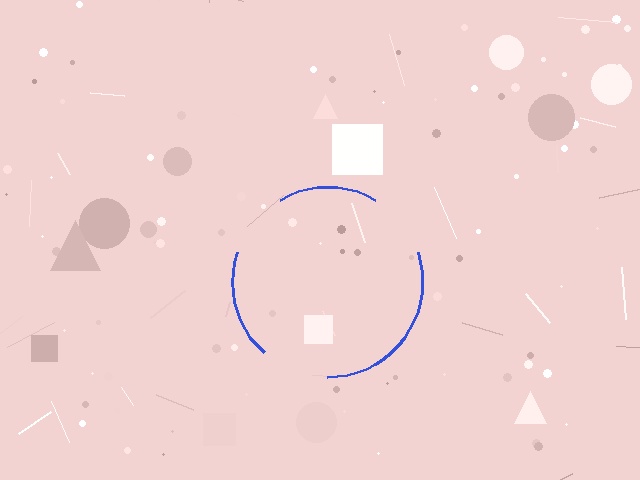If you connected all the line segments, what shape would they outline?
They would outline a circle.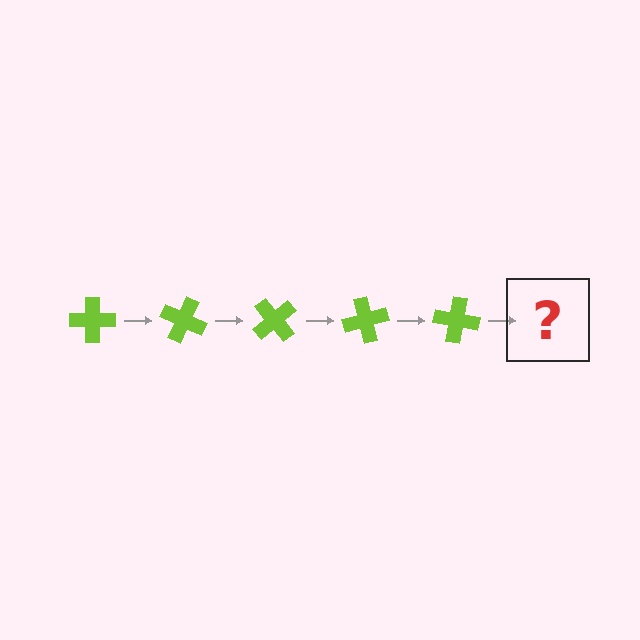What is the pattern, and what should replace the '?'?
The pattern is that the cross rotates 25 degrees each step. The '?' should be a lime cross rotated 125 degrees.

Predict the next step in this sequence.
The next step is a lime cross rotated 125 degrees.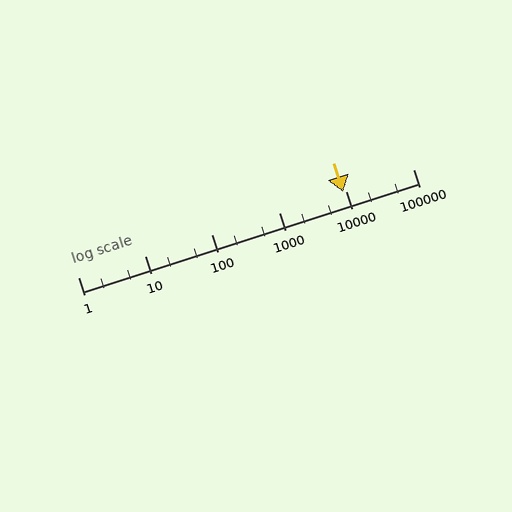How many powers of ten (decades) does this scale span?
The scale spans 5 decades, from 1 to 100000.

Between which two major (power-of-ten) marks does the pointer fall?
The pointer is between 1000 and 10000.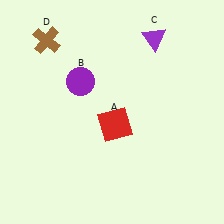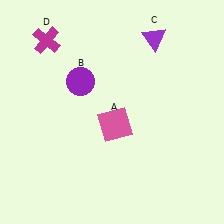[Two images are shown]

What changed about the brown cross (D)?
In Image 1, D is brown. In Image 2, it changed to magenta.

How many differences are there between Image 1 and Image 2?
There are 2 differences between the two images.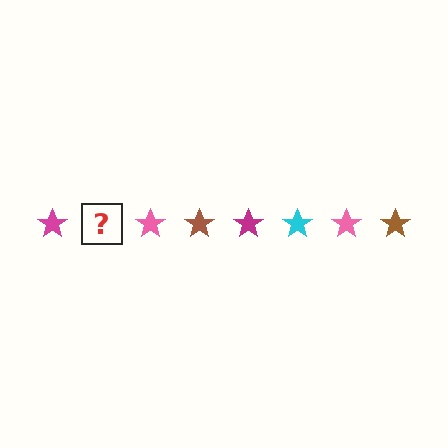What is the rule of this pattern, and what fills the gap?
The rule is that the pattern cycles through magenta, cyan, pink, brown stars. The gap should be filled with a cyan star.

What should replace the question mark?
The question mark should be replaced with a cyan star.